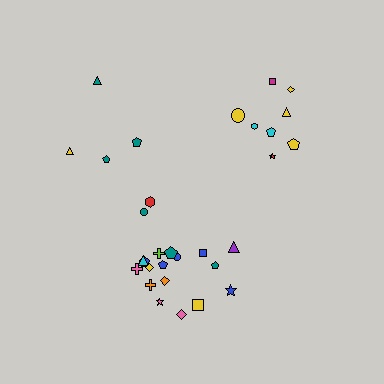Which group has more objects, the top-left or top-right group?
The top-right group.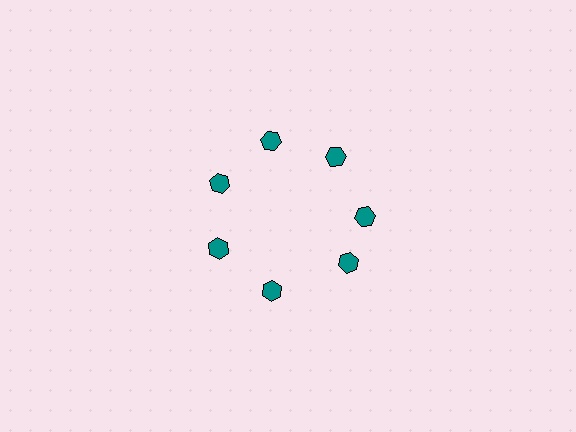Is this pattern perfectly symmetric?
No. The 7 teal hexagons are arranged in a ring, but one element near the 5 o'clock position is rotated out of alignment along the ring, breaking the 7-fold rotational symmetry.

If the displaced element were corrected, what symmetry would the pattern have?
It would have 7-fold rotational symmetry — the pattern would map onto itself every 51 degrees.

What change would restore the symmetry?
The symmetry would be restored by rotating it back into even spacing with its neighbors so that all 7 hexagons sit at equal angles and equal distance from the center.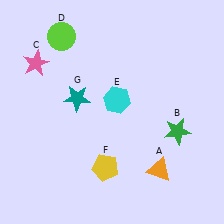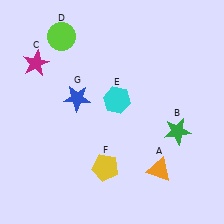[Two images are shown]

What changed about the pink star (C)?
In Image 1, C is pink. In Image 2, it changed to magenta.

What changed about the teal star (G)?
In Image 1, G is teal. In Image 2, it changed to blue.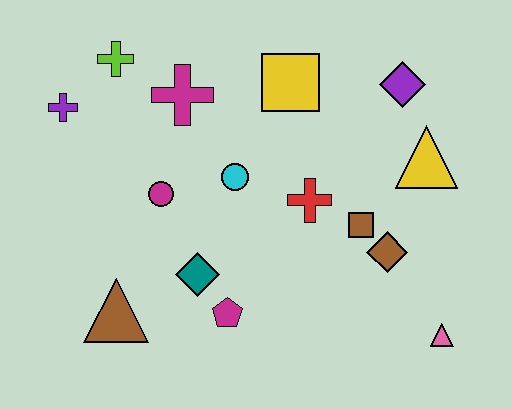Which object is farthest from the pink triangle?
The purple cross is farthest from the pink triangle.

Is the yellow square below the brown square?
No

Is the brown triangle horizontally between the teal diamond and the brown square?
No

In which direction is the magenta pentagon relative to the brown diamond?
The magenta pentagon is to the left of the brown diamond.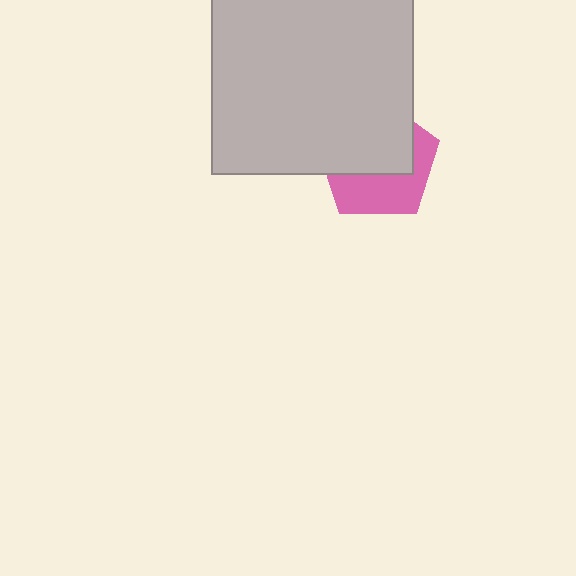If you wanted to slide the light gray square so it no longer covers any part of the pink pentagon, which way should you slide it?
Slide it up — that is the most direct way to separate the two shapes.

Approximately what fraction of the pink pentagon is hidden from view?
Roughly 57% of the pink pentagon is hidden behind the light gray square.